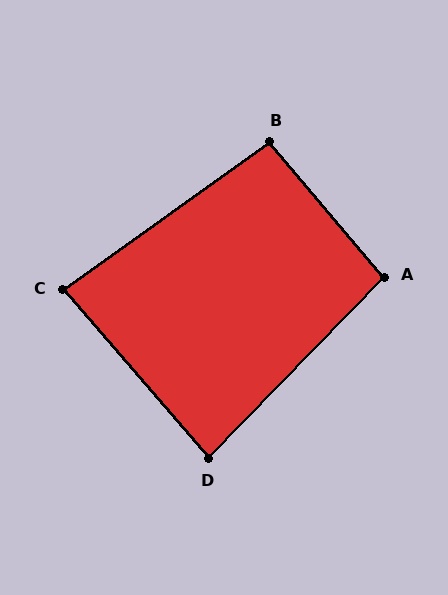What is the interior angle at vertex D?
Approximately 85 degrees (approximately right).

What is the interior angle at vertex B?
Approximately 95 degrees (approximately right).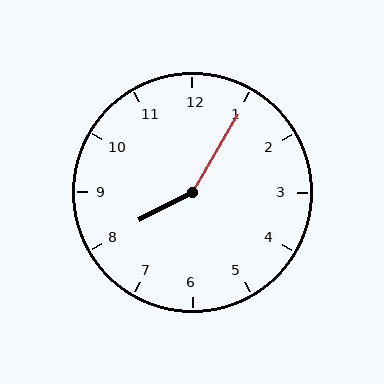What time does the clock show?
8:05.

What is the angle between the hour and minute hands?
Approximately 148 degrees.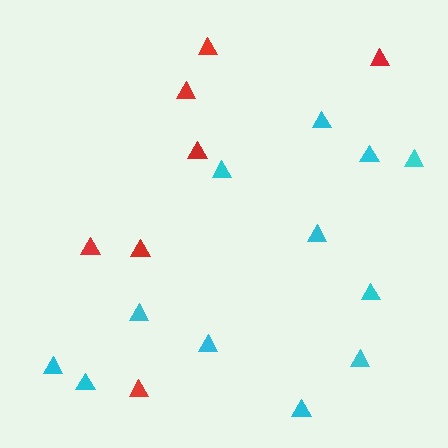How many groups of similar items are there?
There are 2 groups: one group of red triangles (7) and one group of cyan triangles (12).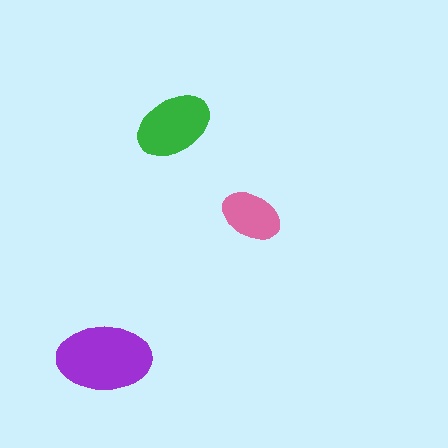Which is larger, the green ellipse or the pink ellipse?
The green one.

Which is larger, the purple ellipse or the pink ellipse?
The purple one.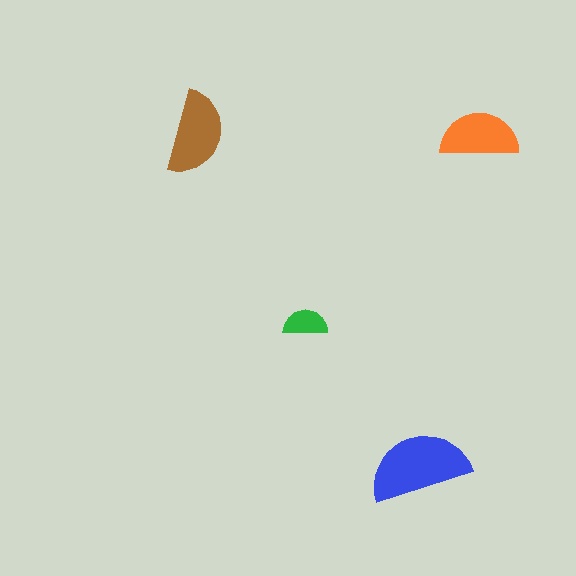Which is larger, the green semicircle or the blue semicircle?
The blue one.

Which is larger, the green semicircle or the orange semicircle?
The orange one.